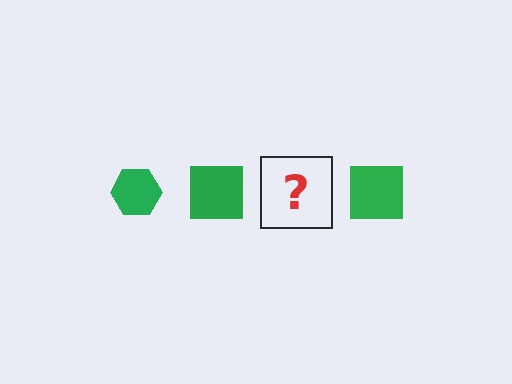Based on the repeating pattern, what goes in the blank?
The blank should be a green hexagon.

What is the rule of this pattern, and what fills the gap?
The rule is that the pattern cycles through hexagon, square shapes in green. The gap should be filled with a green hexagon.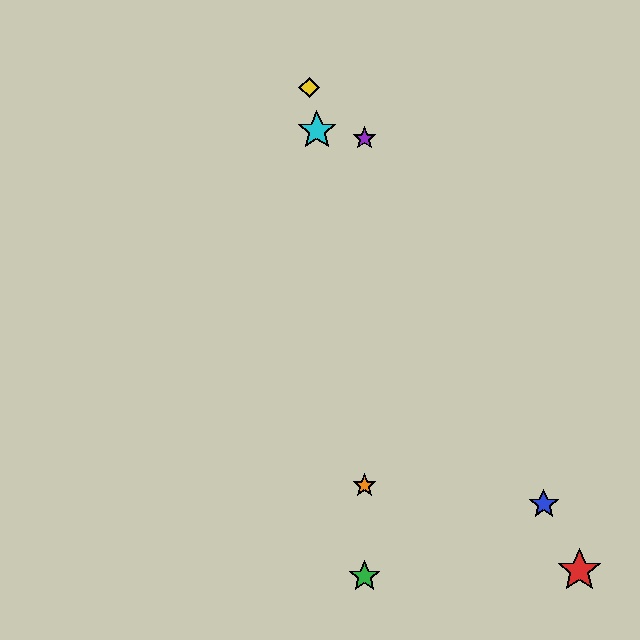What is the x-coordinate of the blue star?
The blue star is at x≈544.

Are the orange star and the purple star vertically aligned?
Yes, both are at x≈365.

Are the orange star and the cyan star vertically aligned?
No, the orange star is at x≈365 and the cyan star is at x≈317.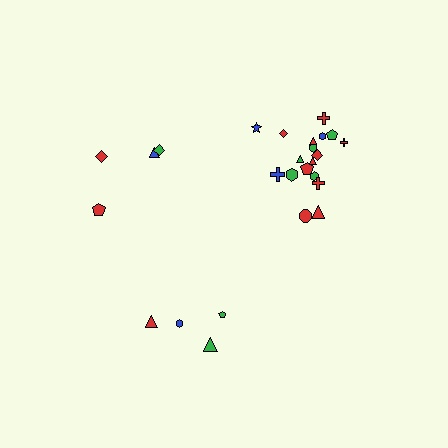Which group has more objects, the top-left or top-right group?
The top-right group.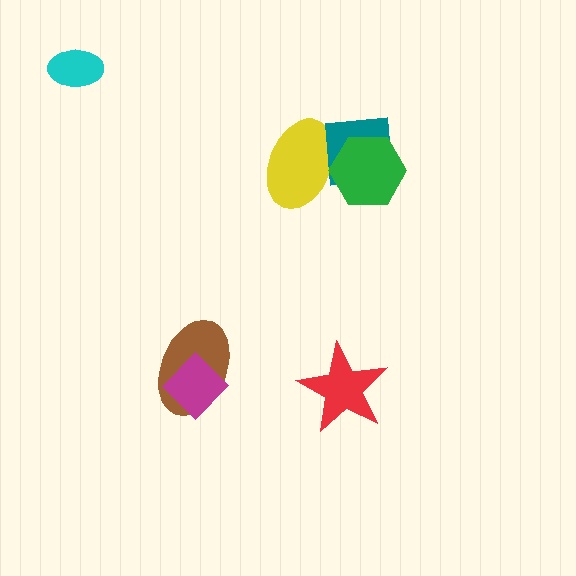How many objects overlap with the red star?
0 objects overlap with the red star.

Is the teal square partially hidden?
Yes, it is partially covered by another shape.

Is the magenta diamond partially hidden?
No, no other shape covers it.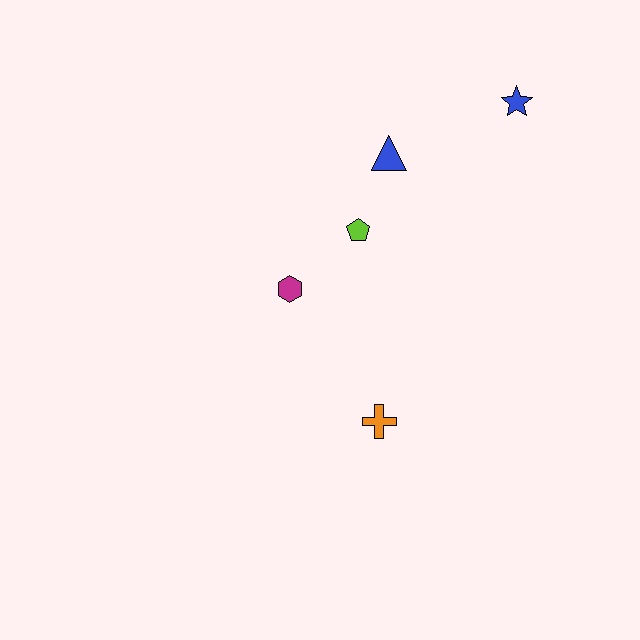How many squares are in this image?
There are no squares.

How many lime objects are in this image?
There is 1 lime object.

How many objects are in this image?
There are 5 objects.